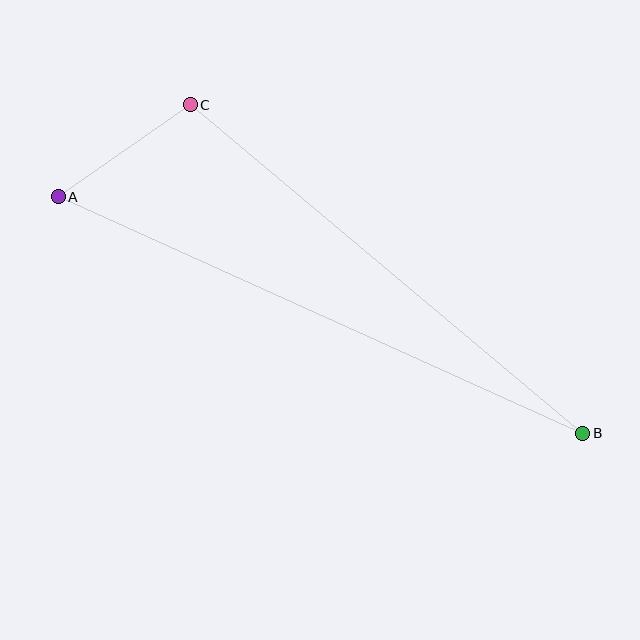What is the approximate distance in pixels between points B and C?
The distance between B and C is approximately 511 pixels.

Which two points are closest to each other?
Points A and C are closest to each other.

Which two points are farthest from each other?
Points A and B are farthest from each other.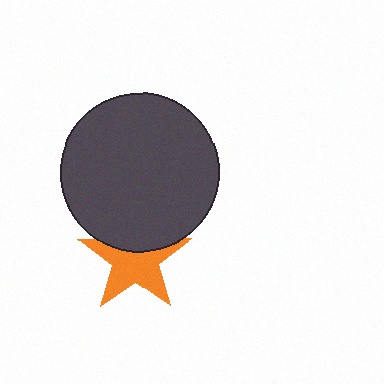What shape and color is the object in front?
The object in front is a dark gray circle.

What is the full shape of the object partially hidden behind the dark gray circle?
The partially hidden object is an orange star.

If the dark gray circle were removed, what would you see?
You would see the complete orange star.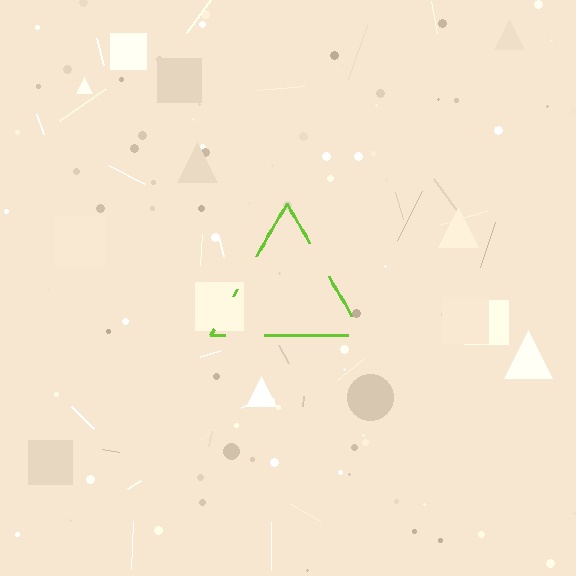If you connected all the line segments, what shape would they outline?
They would outline a triangle.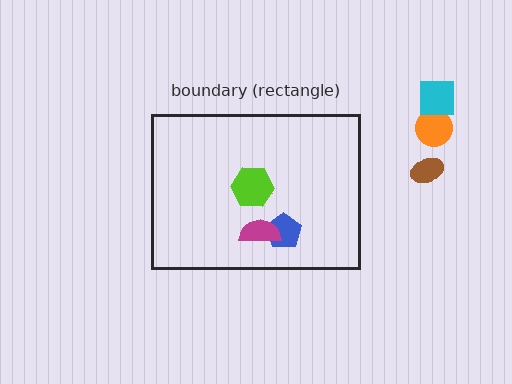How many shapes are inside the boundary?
4 inside, 3 outside.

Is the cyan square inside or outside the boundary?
Outside.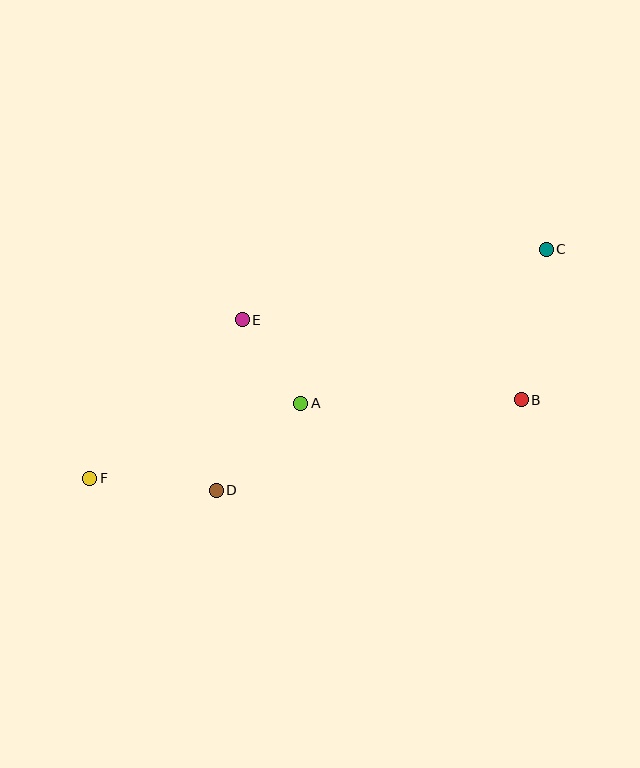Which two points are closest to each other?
Points A and E are closest to each other.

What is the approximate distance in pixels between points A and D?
The distance between A and D is approximately 121 pixels.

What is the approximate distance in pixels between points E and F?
The distance between E and F is approximately 220 pixels.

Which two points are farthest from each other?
Points C and F are farthest from each other.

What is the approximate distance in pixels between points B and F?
The distance between B and F is approximately 438 pixels.